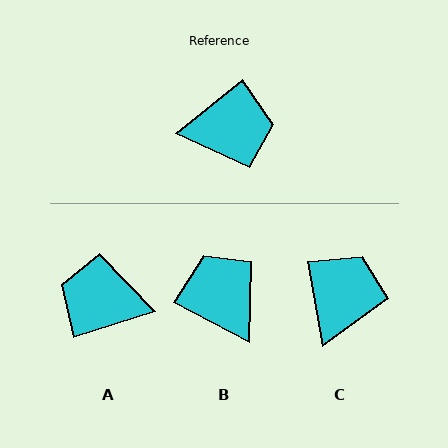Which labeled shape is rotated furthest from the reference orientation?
A, about 159 degrees away.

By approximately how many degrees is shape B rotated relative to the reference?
Approximately 113 degrees counter-clockwise.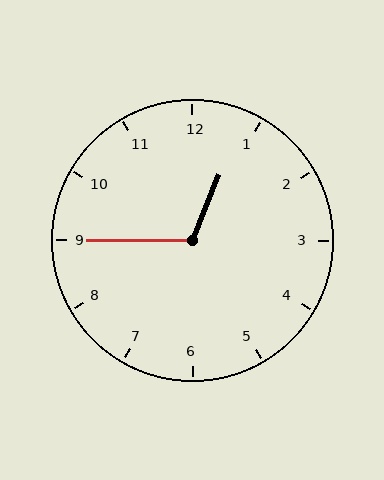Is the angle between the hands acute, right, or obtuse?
It is obtuse.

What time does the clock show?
12:45.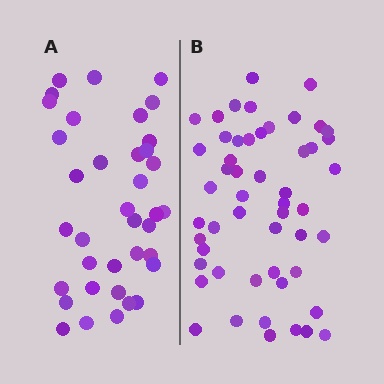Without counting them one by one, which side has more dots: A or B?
Region B (the right region) has more dots.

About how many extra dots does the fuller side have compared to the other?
Region B has approximately 15 more dots than region A.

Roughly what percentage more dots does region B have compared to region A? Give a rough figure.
About 40% more.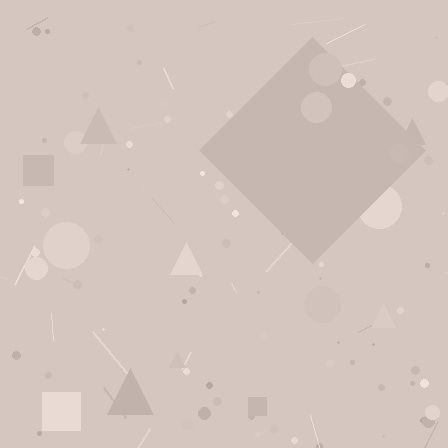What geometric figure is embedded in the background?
A diamond is embedded in the background.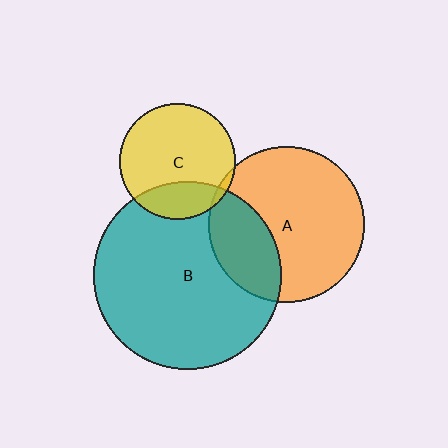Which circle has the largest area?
Circle B (teal).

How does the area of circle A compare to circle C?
Approximately 1.8 times.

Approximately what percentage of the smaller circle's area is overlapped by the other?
Approximately 30%.